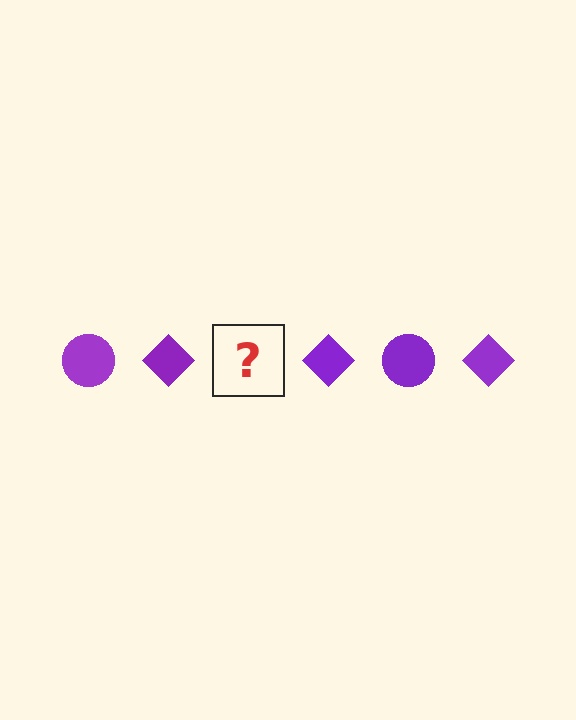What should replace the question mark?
The question mark should be replaced with a purple circle.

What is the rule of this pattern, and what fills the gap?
The rule is that the pattern cycles through circle, diamond shapes in purple. The gap should be filled with a purple circle.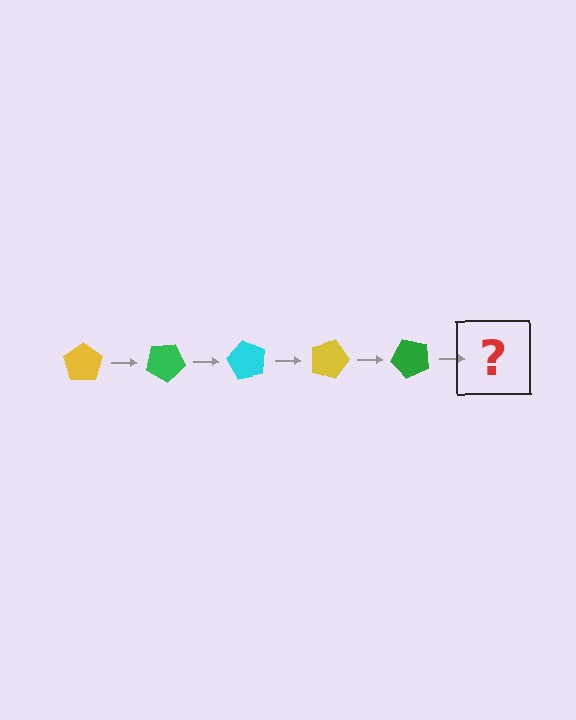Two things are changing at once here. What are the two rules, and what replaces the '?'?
The two rules are that it rotates 30 degrees each step and the color cycles through yellow, green, and cyan. The '?' should be a cyan pentagon, rotated 150 degrees from the start.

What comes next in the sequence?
The next element should be a cyan pentagon, rotated 150 degrees from the start.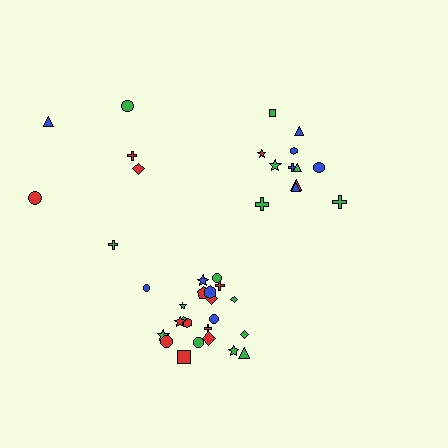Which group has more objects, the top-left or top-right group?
The top-right group.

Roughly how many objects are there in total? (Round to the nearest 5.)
Roughly 40 objects in total.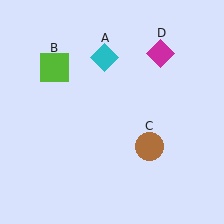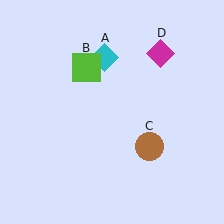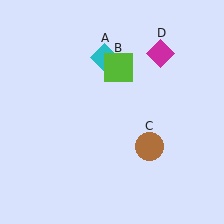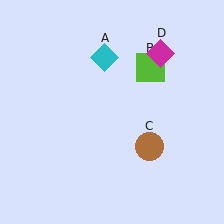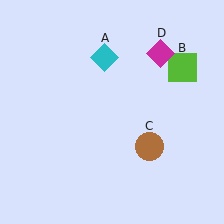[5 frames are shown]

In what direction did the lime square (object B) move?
The lime square (object B) moved right.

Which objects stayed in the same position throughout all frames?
Cyan diamond (object A) and brown circle (object C) and magenta diamond (object D) remained stationary.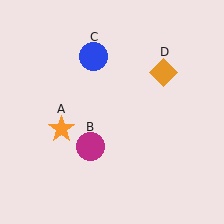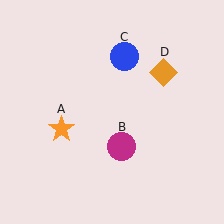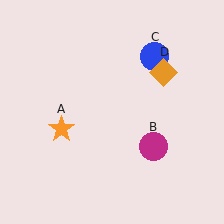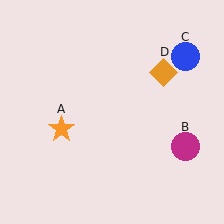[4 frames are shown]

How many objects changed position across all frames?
2 objects changed position: magenta circle (object B), blue circle (object C).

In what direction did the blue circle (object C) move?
The blue circle (object C) moved right.